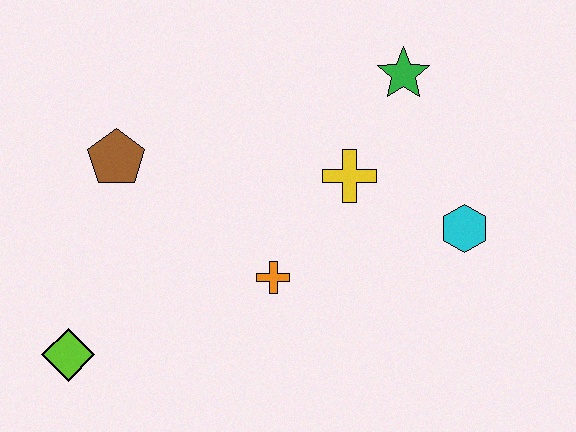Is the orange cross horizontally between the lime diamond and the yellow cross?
Yes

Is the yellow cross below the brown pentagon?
Yes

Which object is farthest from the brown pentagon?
The cyan hexagon is farthest from the brown pentagon.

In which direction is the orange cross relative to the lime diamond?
The orange cross is to the right of the lime diamond.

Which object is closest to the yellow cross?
The green star is closest to the yellow cross.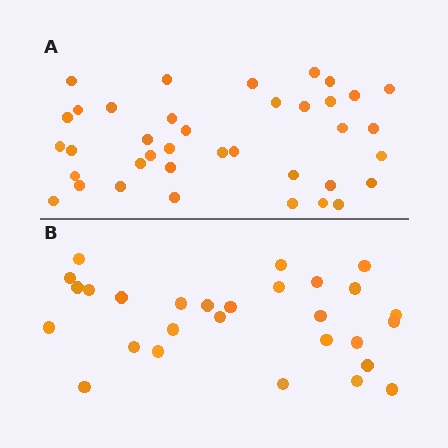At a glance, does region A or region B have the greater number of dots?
Region A (the top region) has more dots.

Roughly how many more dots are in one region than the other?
Region A has roughly 10 or so more dots than region B.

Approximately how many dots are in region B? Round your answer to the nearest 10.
About 30 dots. (The exact count is 28, which rounds to 30.)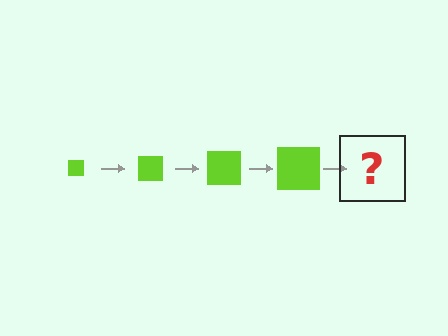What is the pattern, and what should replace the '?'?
The pattern is that the square gets progressively larger each step. The '?' should be a lime square, larger than the previous one.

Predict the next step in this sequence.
The next step is a lime square, larger than the previous one.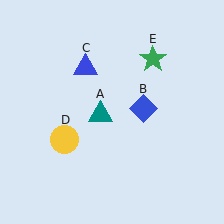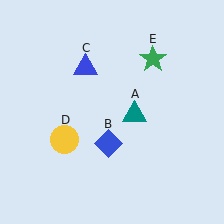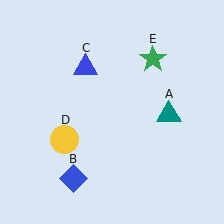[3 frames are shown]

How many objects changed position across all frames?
2 objects changed position: teal triangle (object A), blue diamond (object B).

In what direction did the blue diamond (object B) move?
The blue diamond (object B) moved down and to the left.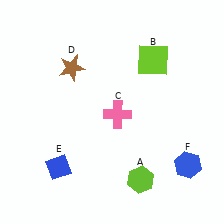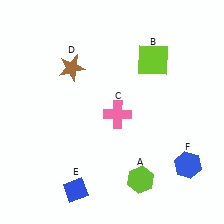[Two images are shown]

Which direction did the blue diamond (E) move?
The blue diamond (E) moved down.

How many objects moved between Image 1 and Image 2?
1 object moved between the two images.